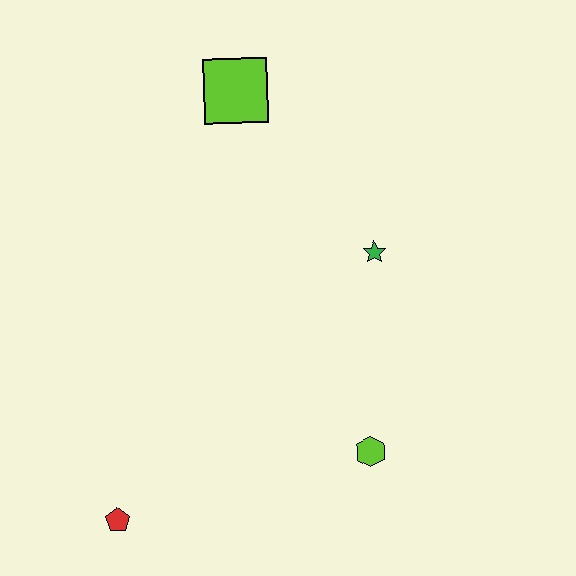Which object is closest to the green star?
The lime hexagon is closest to the green star.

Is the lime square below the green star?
No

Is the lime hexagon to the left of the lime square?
No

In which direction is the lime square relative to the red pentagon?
The lime square is above the red pentagon.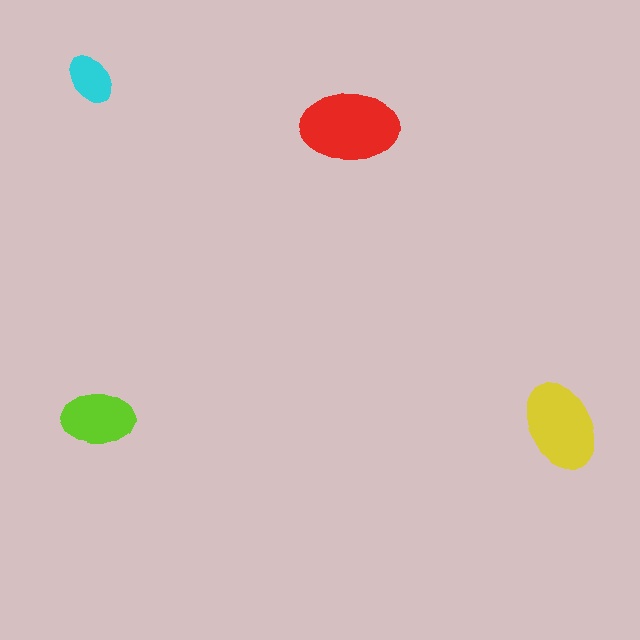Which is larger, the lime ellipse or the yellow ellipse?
The yellow one.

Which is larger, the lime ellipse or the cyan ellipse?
The lime one.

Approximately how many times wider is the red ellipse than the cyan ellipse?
About 2 times wider.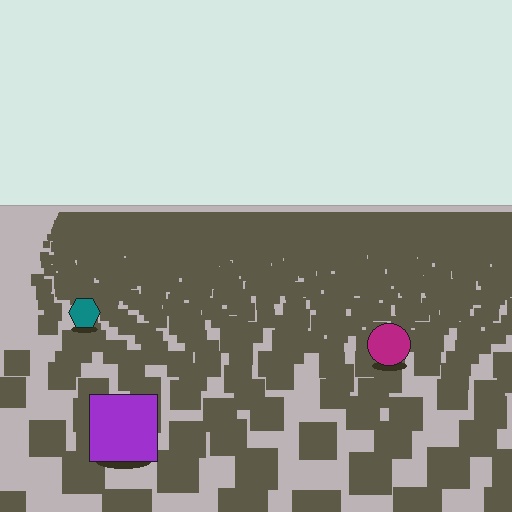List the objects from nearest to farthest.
From nearest to farthest: the purple square, the magenta circle, the teal hexagon.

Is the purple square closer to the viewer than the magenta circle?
Yes. The purple square is closer — you can tell from the texture gradient: the ground texture is coarser near it.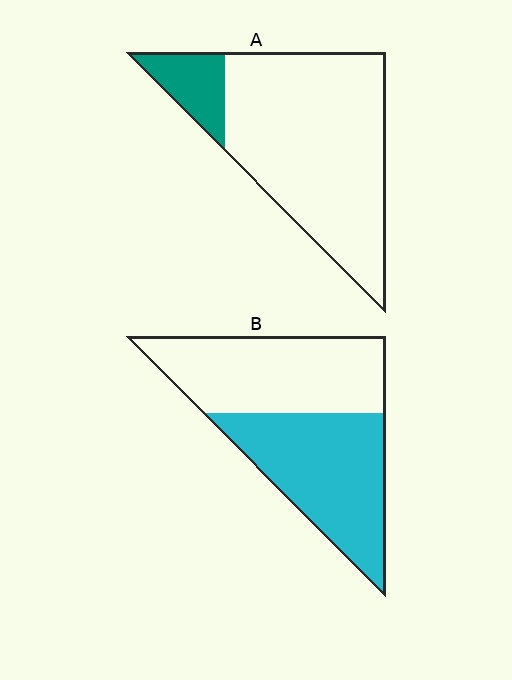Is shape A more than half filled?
No.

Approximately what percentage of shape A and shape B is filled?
A is approximately 15% and B is approximately 50%.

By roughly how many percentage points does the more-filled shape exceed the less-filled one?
By roughly 35 percentage points (B over A).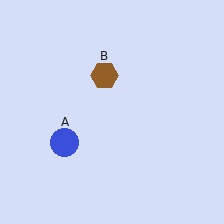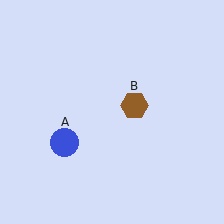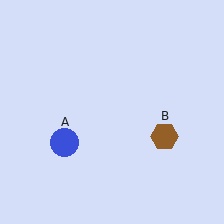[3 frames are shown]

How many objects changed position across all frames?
1 object changed position: brown hexagon (object B).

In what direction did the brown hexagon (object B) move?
The brown hexagon (object B) moved down and to the right.